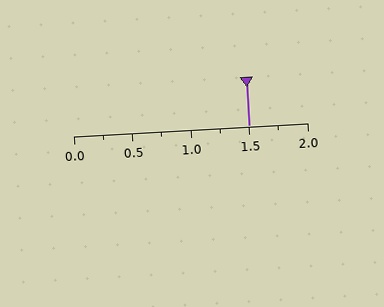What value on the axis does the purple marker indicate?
The marker indicates approximately 1.5.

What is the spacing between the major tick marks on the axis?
The major ticks are spaced 0.5 apart.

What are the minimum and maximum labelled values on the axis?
The axis runs from 0.0 to 2.0.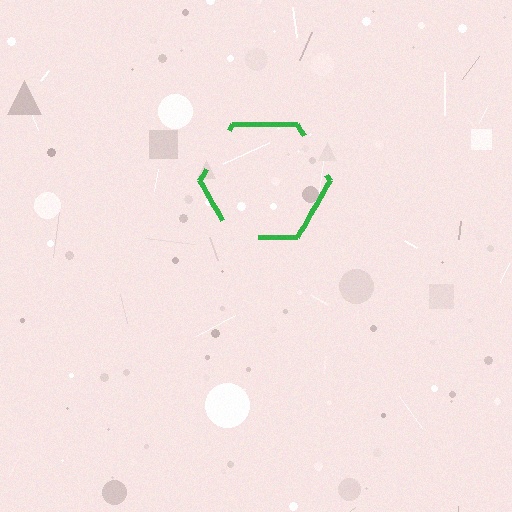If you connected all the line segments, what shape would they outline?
They would outline a hexagon.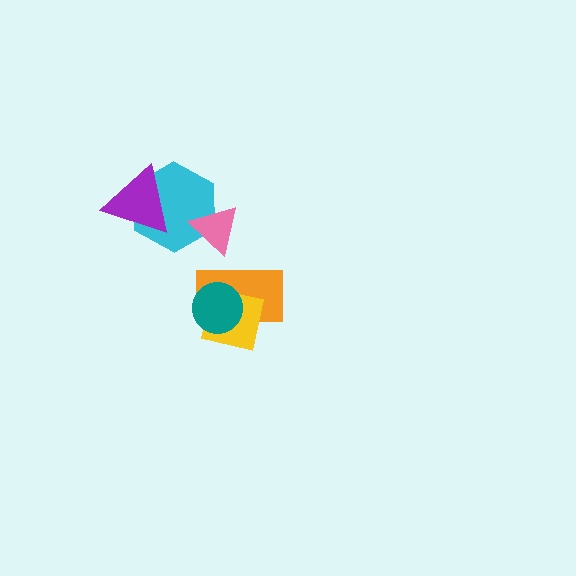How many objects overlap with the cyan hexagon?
2 objects overlap with the cyan hexagon.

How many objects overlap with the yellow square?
2 objects overlap with the yellow square.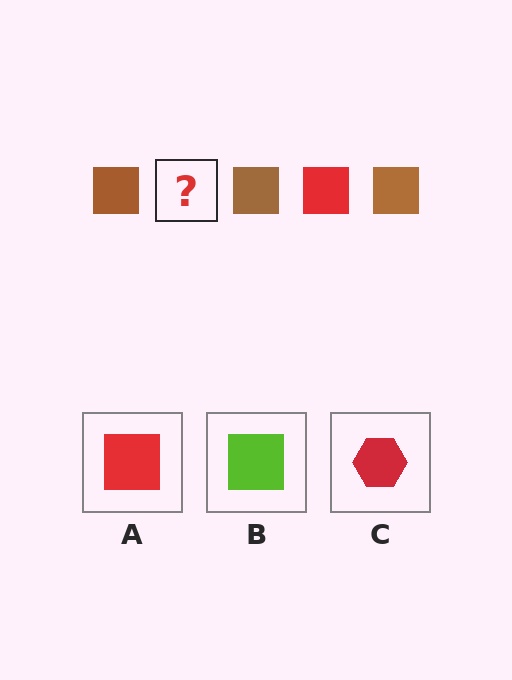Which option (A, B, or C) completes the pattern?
A.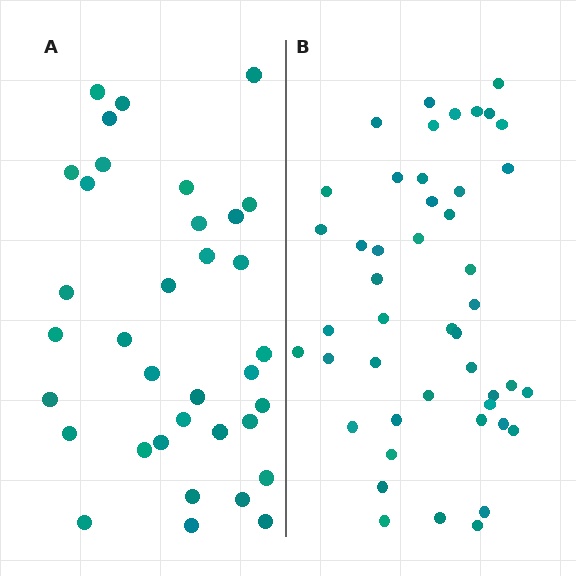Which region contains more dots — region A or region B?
Region B (the right region) has more dots.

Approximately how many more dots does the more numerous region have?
Region B has roughly 12 or so more dots than region A.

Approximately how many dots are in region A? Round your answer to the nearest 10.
About 40 dots. (The exact count is 35, which rounds to 40.)